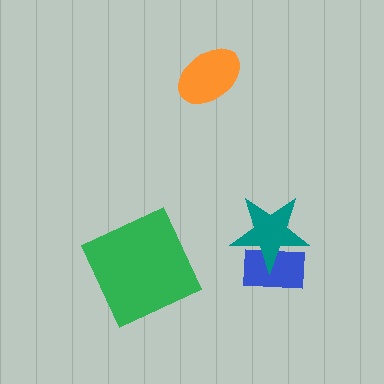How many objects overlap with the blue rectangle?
1 object overlaps with the blue rectangle.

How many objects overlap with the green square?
0 objects overlap with the green square.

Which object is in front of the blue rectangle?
The teal star is in front of the blue rectangle.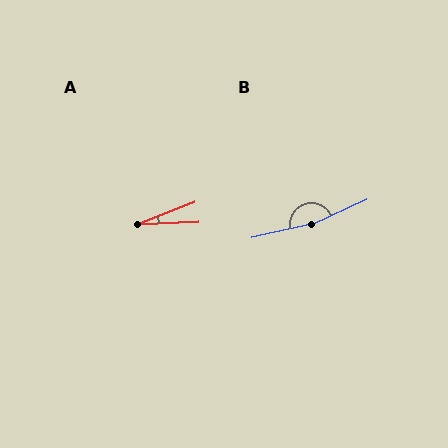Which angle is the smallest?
A, at approximately 18 degrees.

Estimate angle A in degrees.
Approximately 18 degrees.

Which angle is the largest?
B, at approximately 168 degrees.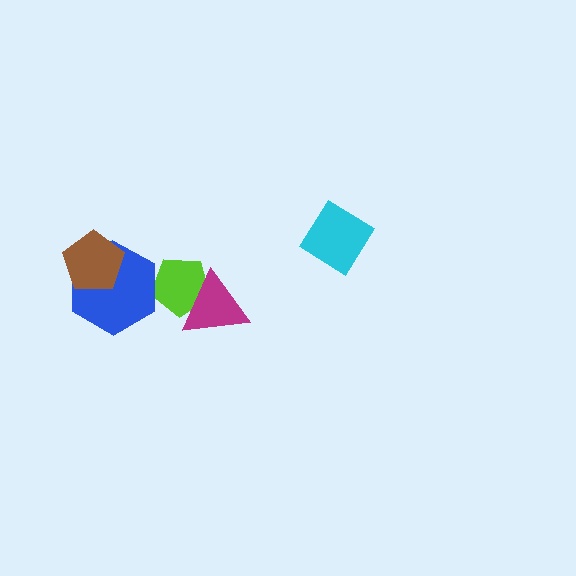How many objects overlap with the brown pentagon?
1 object overlaps with the brown pentagon.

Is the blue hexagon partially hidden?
Yes, it is partially covered by another shape.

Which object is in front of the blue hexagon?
The brown pentagon is in front of the blue hexagon.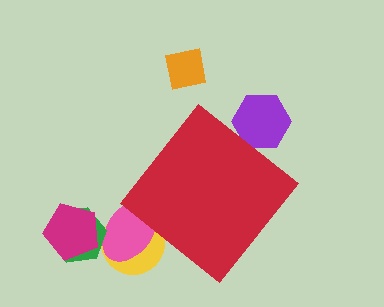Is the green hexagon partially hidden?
No, the green hexagon is fully visible.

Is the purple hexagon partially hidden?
Yes, the purple hexagon is partially hidden behind the red diamond.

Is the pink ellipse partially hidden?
Yes, the pink ellipse is partially hidden behind the red diamond.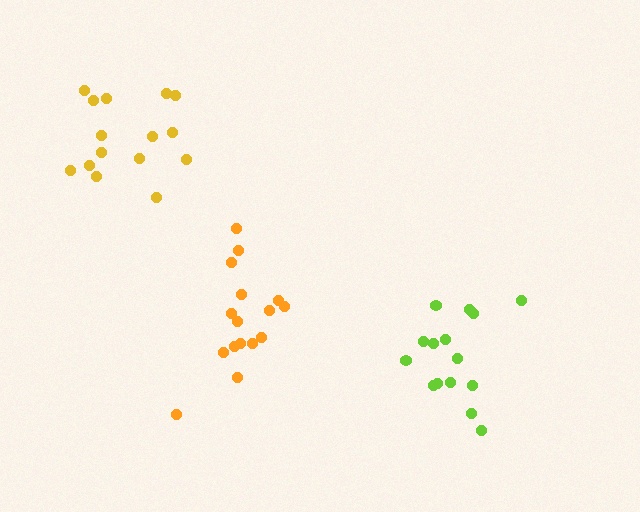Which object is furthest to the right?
The lime cluster is rightmost.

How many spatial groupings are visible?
There are 3 spatial groupings.